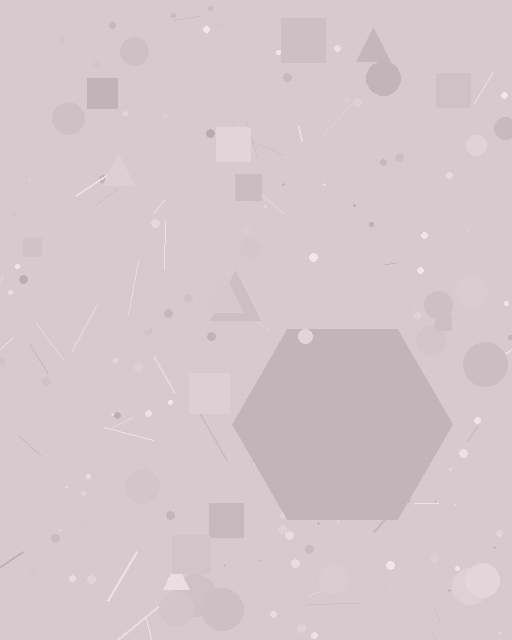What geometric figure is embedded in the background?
A hexagon is embedded in the background.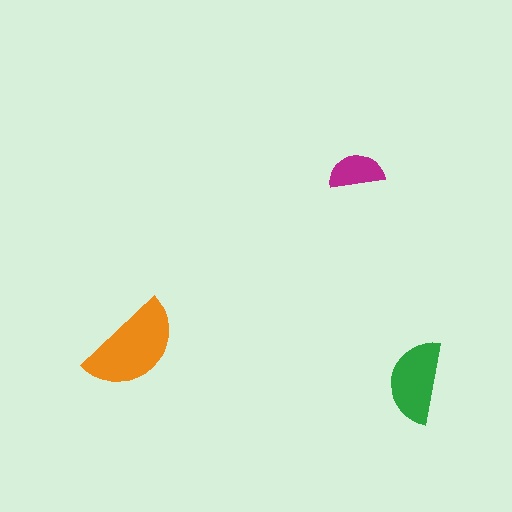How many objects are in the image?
There are 3 objects in the image.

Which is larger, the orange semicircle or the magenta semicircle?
The orange one.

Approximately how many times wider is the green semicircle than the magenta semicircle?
About 1.5 times wider.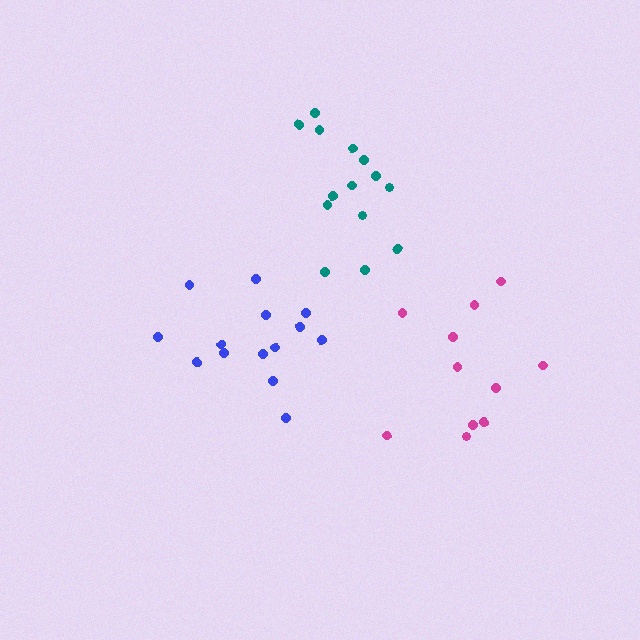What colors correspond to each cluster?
The clusters are colored: magenta, teal, blue.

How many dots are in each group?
Group 1: 11 dots, Group 2: 14 dots, Group 3: 14 dots (39 total).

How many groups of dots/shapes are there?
There are 3 groups.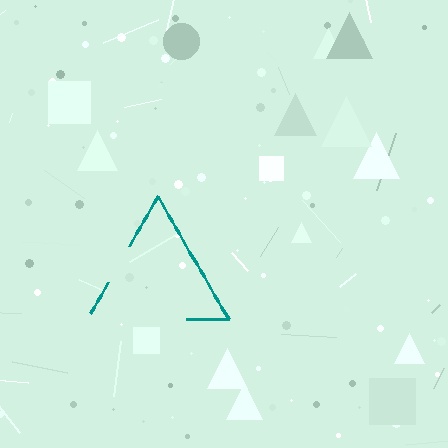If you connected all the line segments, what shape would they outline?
They would outline a triangle.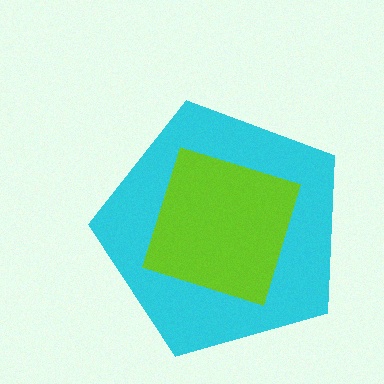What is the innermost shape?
The lime square.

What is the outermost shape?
The cyan pentagon.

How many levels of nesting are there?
2.